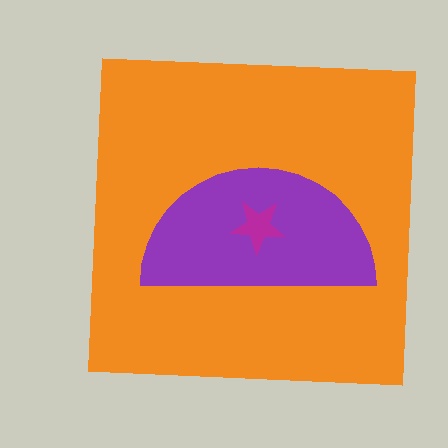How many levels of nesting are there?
3.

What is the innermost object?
The magenta star.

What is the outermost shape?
The orange square.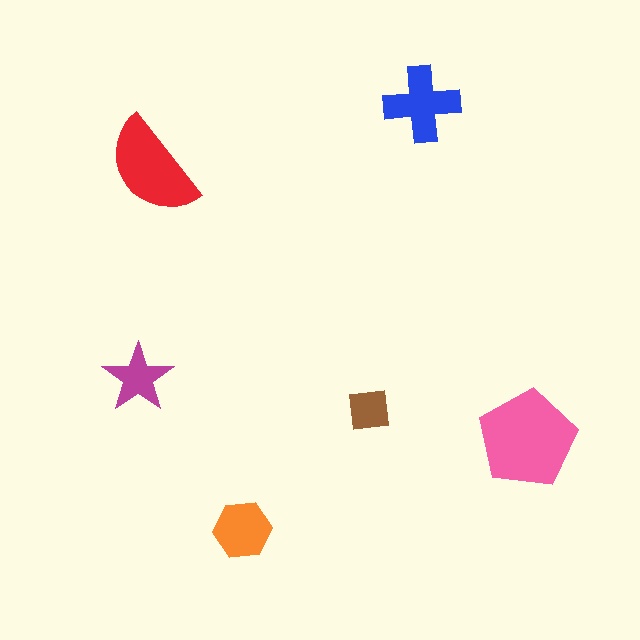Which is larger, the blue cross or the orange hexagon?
The blue cross.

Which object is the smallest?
The brown square.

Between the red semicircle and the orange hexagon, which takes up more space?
The red semicircle.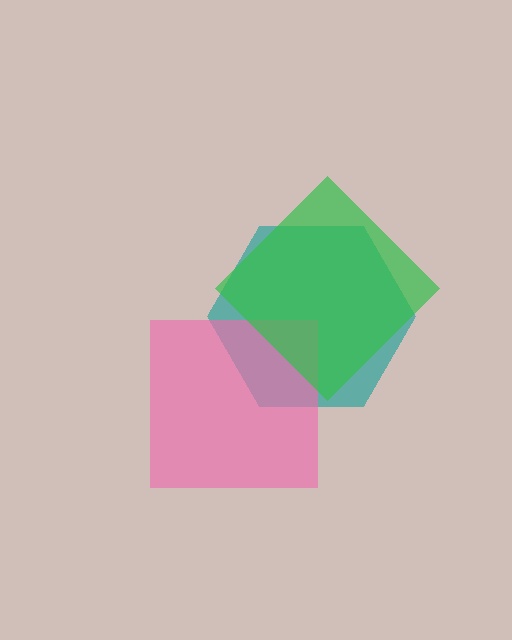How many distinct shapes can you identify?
There are 3 distinct shapes: a teal hexagon, a pink square, a green diamond.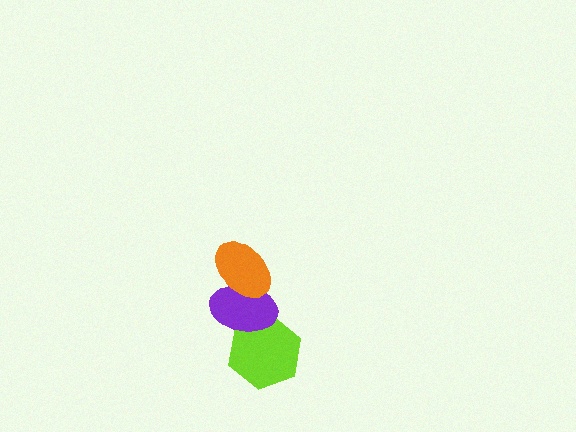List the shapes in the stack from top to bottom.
From top to bottom: the orange ellipse, the purple ellipse, the lime hexagon.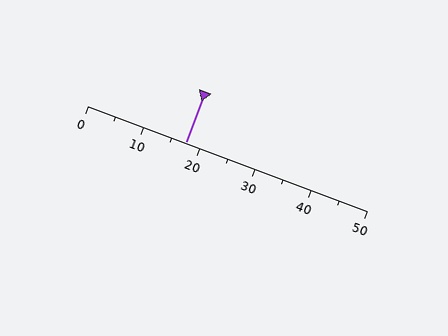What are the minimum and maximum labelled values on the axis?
The axis runs from 0 to 50.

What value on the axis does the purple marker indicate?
The marker indicates approximately 17.5.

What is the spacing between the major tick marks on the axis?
The major ticks are spaced 10 apart.